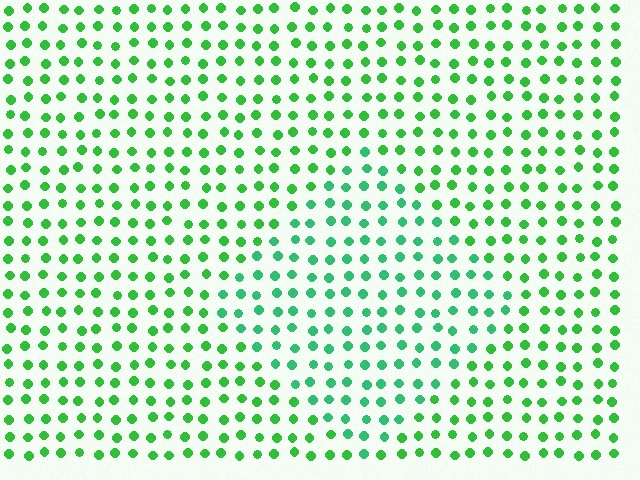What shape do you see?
I see a diamond.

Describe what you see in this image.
The image is filled with small green elements in a uniform arrangement. A diamond-shaped region is visible where the elements are tinted to a slightly different hue, forming a subtle color boundary.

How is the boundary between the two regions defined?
The boundary is defined purely by a slight shift in hue (about 25 degrees). Spacing, size, and orientation are identical on both sides.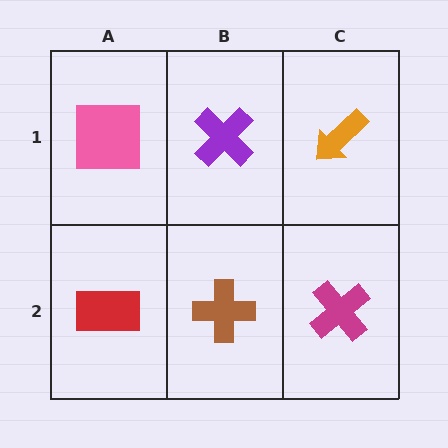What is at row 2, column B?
A brown cross.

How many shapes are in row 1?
3 shapes.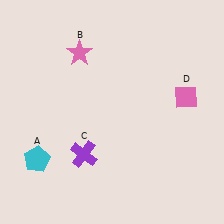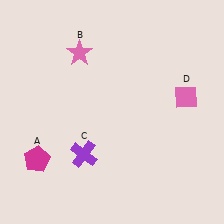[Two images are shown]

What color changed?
The pentagon (A) changed from cyan in Image 1 to magenta in Image 2.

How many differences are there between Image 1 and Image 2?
There is 1 difference between the two images.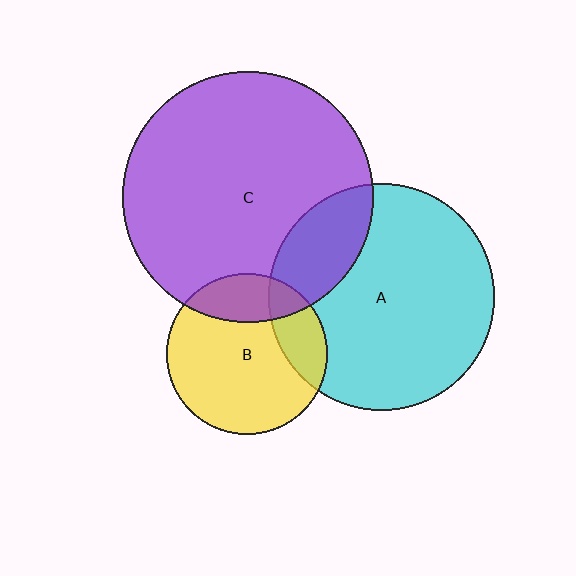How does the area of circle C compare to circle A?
Approximately 1.2 times.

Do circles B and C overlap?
Yes.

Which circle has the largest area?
Circle C (purple).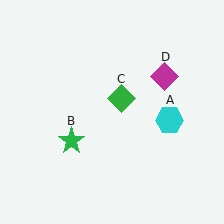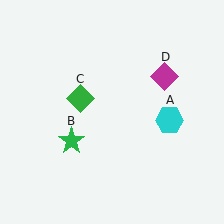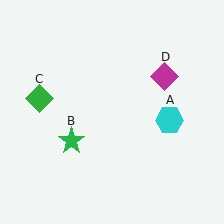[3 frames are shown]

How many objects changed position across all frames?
1 object changed position: green diamond (object C).